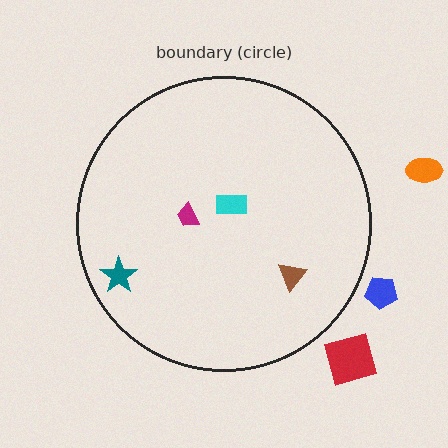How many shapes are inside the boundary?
4 inside, 3 outside.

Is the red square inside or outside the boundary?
Outside.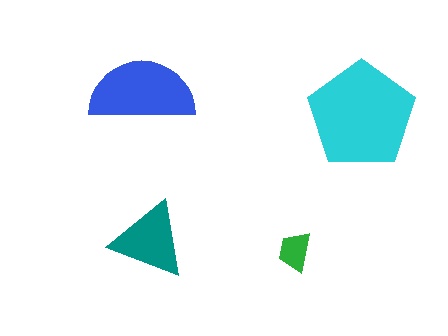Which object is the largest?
The cyan pentagon.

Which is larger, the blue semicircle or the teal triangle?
The blue semicircle.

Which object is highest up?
The blue semicircle is topmost.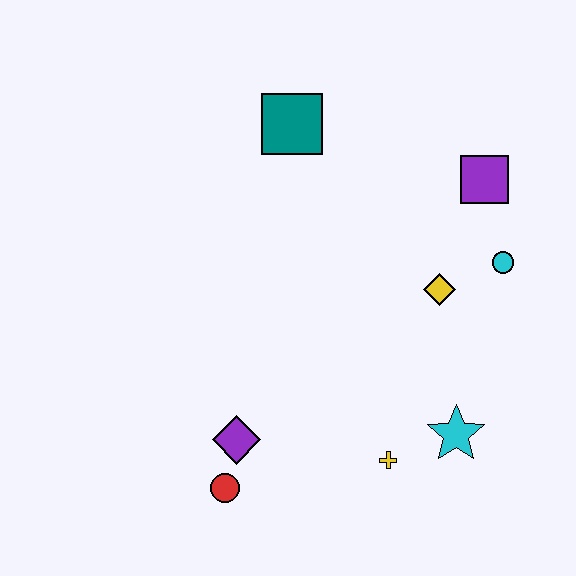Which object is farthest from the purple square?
The red circle is farthest from the purple square.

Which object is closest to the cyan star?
The yellow cross is closest to the cyan star.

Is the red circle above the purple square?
No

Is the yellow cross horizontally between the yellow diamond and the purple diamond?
Yes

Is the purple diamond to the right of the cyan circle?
No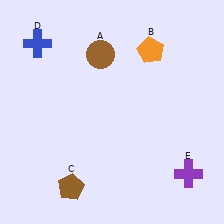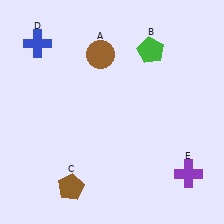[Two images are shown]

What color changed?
The pentagon (B) changed from orange in Image 1 to green in Image 2.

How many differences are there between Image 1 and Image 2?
There is 1 difference between the two images.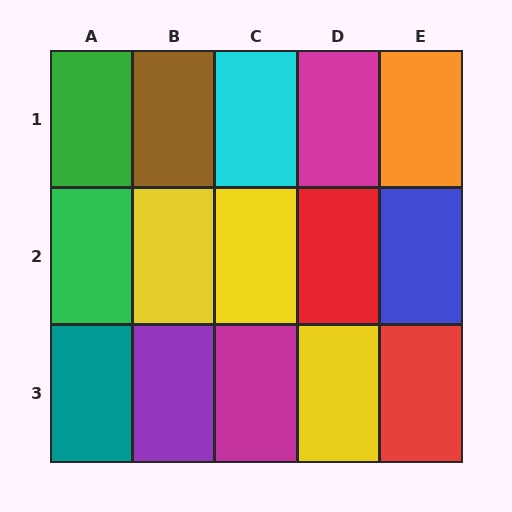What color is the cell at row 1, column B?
Brown.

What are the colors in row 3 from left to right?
Teal, purple, magenta, yellow, red.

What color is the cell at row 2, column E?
Blue.